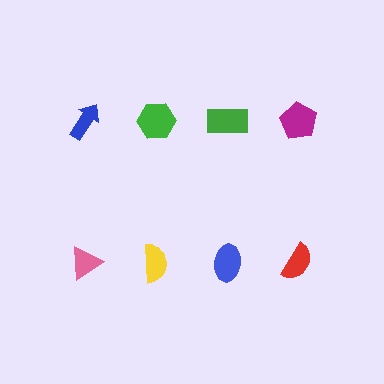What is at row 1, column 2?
A green hexagon.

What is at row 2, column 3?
A blue ellipse.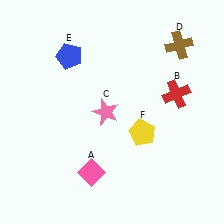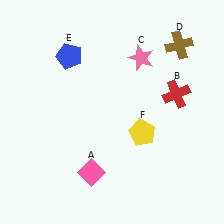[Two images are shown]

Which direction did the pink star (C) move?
The pink star (C) moved up.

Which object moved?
The pink star (C) moved up.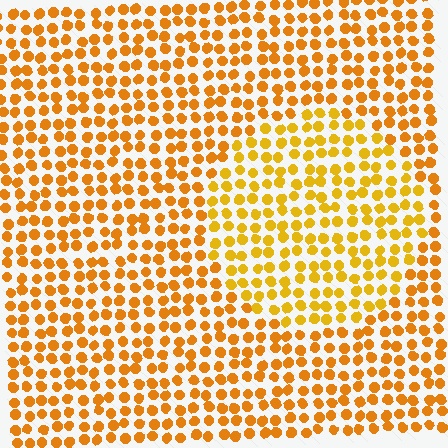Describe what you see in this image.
The image is filled with small orange elements in a uniform arrangement. A circle-shaped region is visible where the elements are tinted to a slightly different hue, forming a subtle color boundary.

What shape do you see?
I see a circle.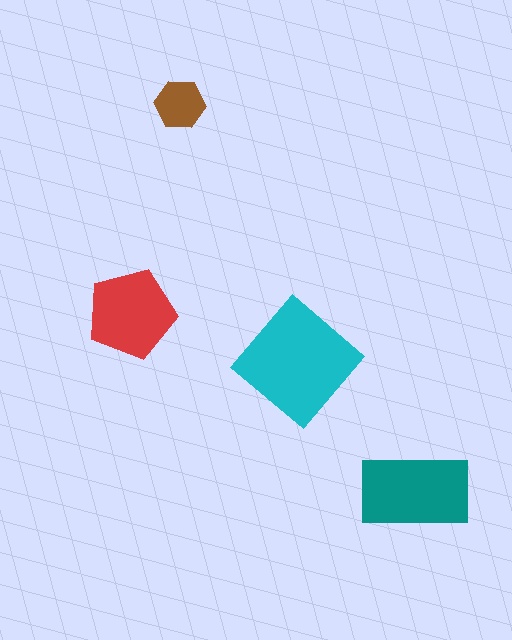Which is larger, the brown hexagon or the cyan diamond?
The cyan diamond.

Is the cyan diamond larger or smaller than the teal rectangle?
Larger.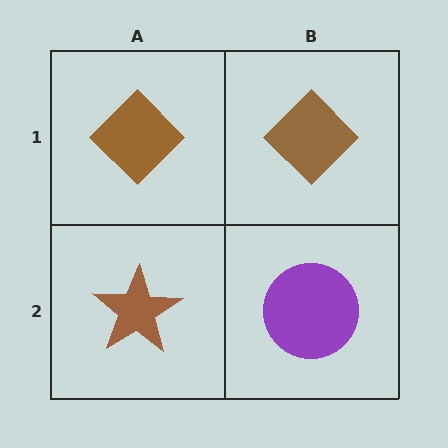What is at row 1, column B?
A brown diamond.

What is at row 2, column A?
A brown star.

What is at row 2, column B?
A purple circle.